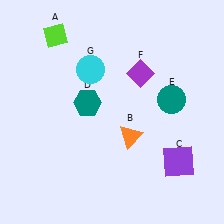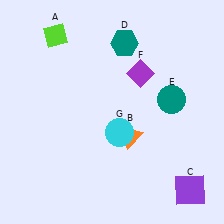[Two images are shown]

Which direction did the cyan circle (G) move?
The cyan circle (G) moved down.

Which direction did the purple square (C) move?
The purple square (C) moved down.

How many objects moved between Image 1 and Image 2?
3 objects moved between the two images.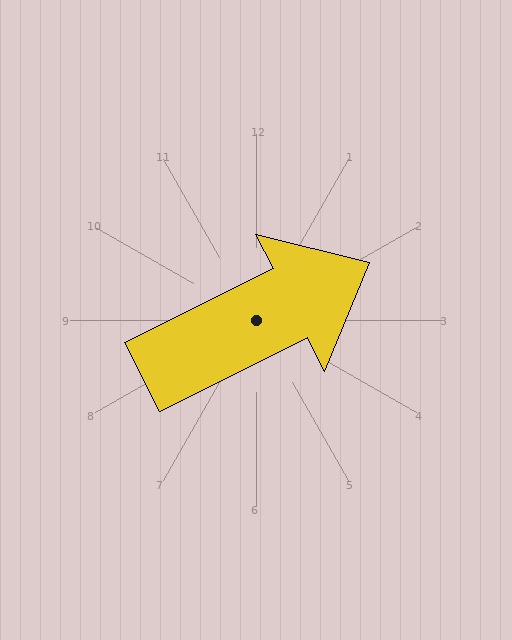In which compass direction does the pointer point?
Northeast.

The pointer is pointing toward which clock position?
Roughly 2 o'clock.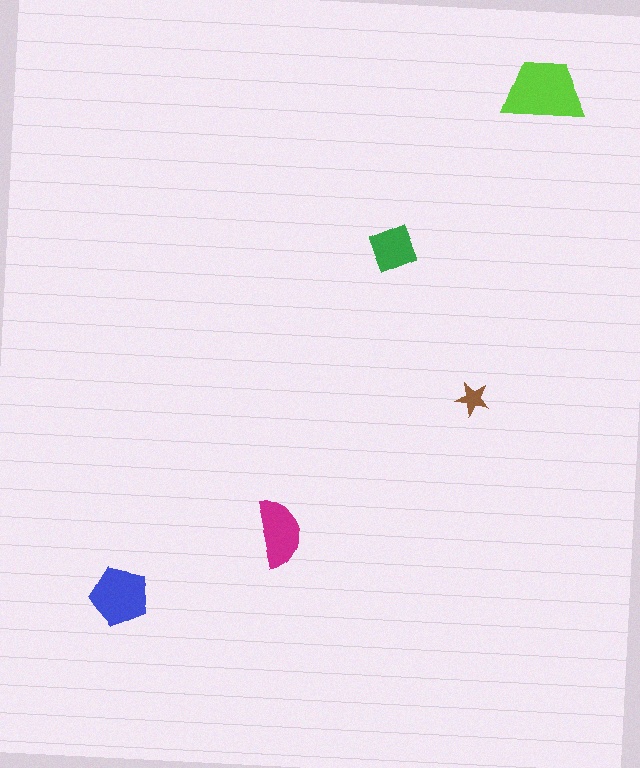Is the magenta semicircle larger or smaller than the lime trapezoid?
Smaller.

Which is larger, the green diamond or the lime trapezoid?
The lime trapezoid.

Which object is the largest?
The lime trapezoid.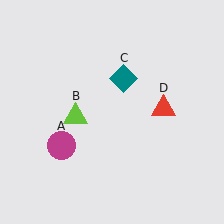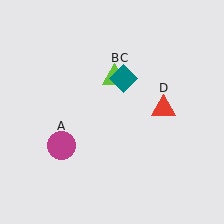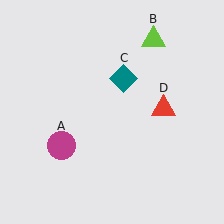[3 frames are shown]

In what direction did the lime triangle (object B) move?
The lime triangle (object B) moved up and to the right.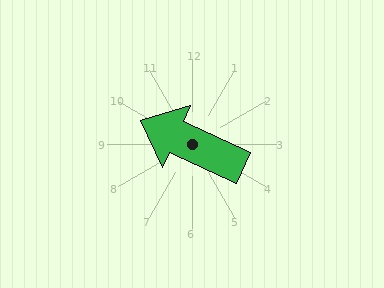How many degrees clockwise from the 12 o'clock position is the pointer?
Approximately 295 degrees.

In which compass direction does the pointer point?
Northwest.